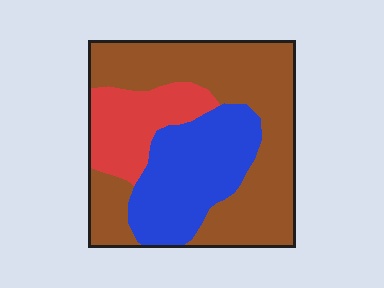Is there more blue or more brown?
Brown.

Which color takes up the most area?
Brown, at roughly 55%.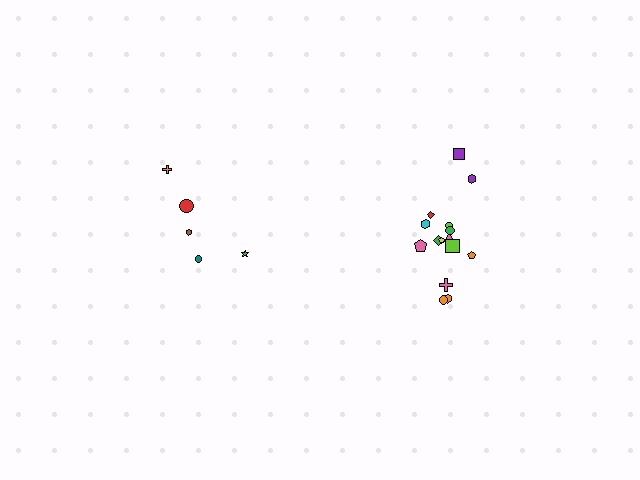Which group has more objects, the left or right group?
The right group.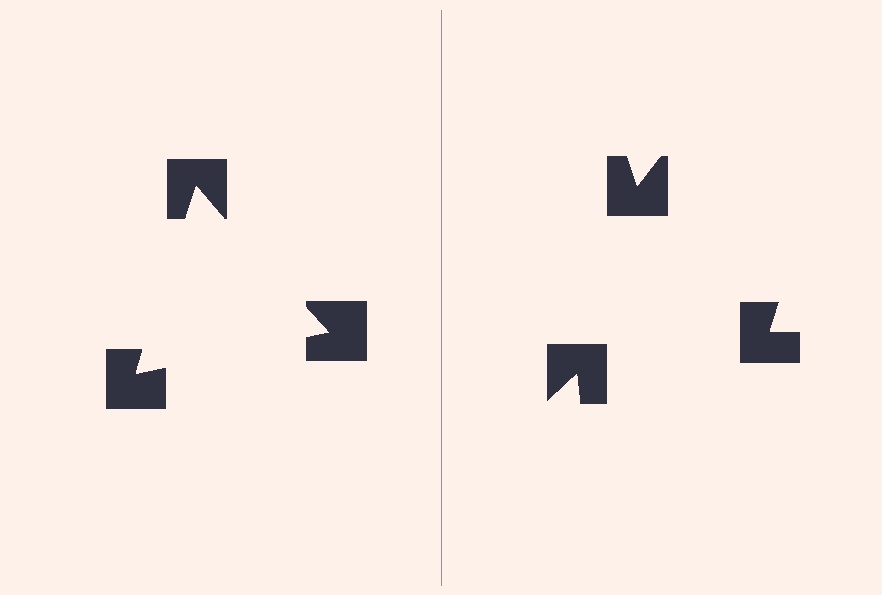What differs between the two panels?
The notched squares are positioned identically on both sides; only the wedge orientations differ. On the left they align to a triangle; on the right they are misaligned.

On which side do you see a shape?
An illusory triangle appears on the left side. On the right side the wedge cuts are rotated, so no coherent shape forms.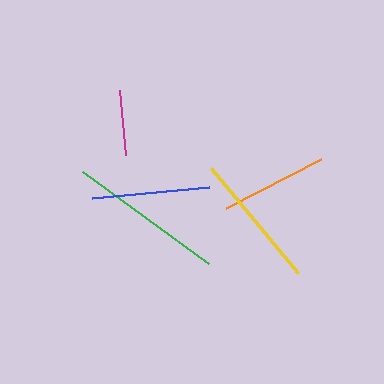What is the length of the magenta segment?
The magenta segment is approximately 65 pixels long.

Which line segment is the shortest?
The magenta line is the shortest at approximately 65 pixels.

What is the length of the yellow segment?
The yellow segment is approximately 137 pixels long.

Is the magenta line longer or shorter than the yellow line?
The yellow line is longer than the magenta line.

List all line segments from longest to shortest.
From longest to shortest: green, yellow, blue, orange, magenta.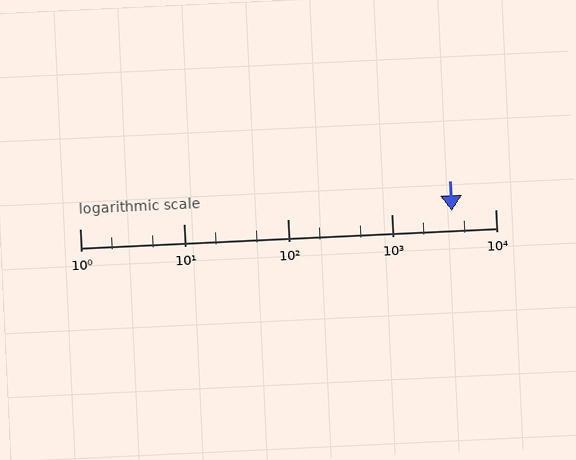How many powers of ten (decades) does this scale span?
The scale spans 4 decades, from 1 to 10000.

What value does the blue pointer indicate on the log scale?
The pointer indicates approximately 3800.